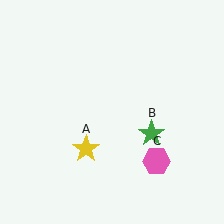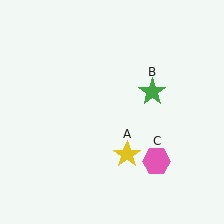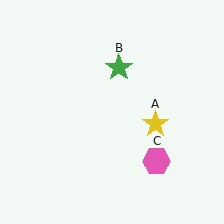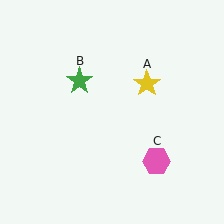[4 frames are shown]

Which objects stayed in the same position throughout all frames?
Pink hexagon (object C) remained stationary.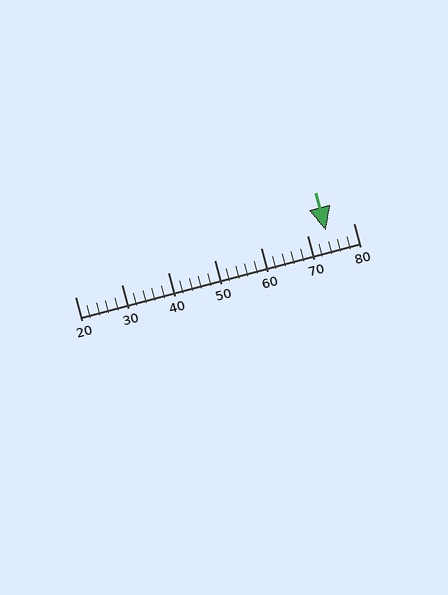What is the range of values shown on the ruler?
The ruler shows values from 20 to 80.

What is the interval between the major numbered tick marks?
The major tick marks are spaced 10 units apart.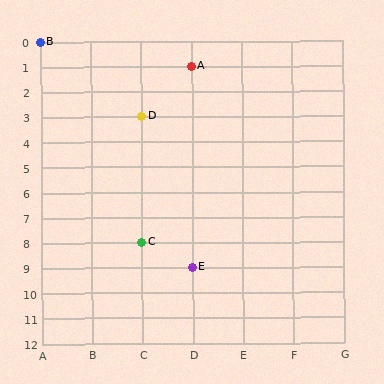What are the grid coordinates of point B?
Point B is at grid coordinates (A, 0).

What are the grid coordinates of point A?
Point A is at grid coordinates (D, 1).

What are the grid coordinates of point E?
Point E is at grid coordinates (D, 9).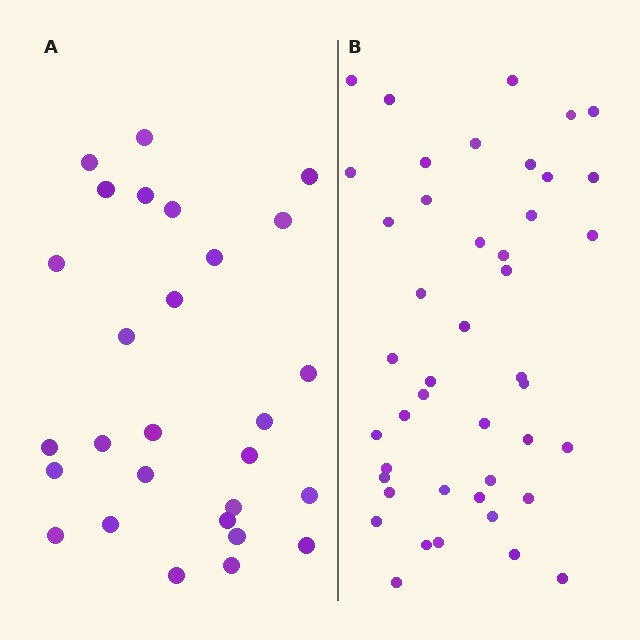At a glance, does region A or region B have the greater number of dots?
Region B (the right region) has more dots.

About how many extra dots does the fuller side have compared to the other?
Region B has approximately 15 more dots than region A.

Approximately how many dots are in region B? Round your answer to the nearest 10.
About 40 dots. (The exact count is 44, which rounds to 40.)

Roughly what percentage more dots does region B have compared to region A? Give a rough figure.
About 55% more.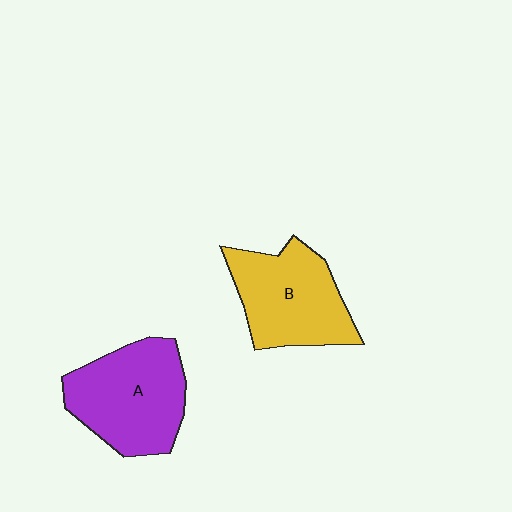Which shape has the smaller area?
Shape B (yellow).